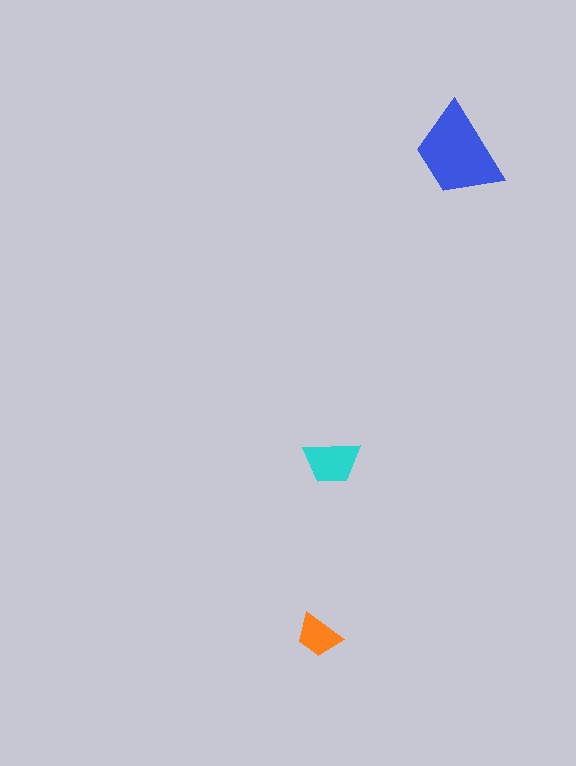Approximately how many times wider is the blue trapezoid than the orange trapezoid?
About 2 times wider.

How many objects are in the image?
There are 3 objects in the image.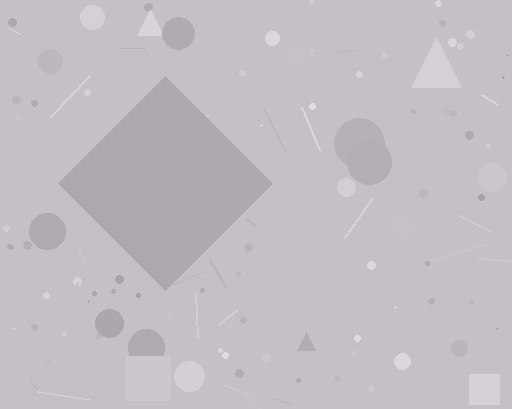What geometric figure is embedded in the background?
A diamond is embedded in the background.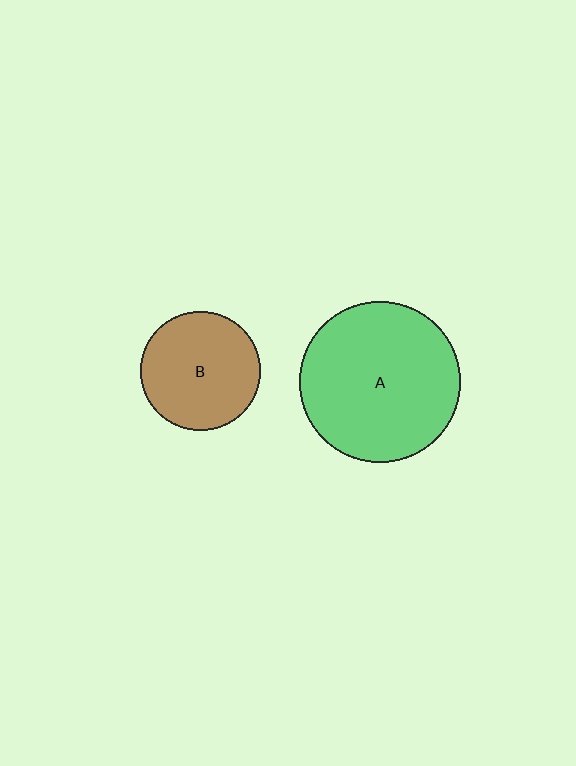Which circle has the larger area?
Circle A (green).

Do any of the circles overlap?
No, none of the circles overlap.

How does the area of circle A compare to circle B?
Approximately 1.8 times.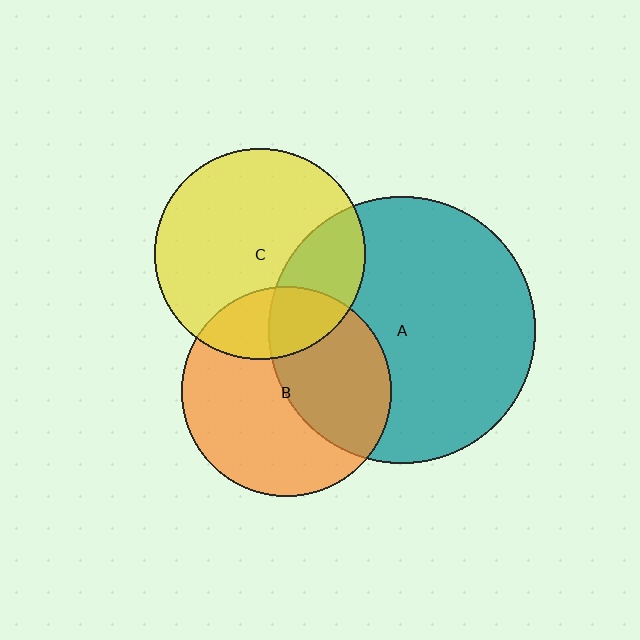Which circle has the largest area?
Circle A (teal).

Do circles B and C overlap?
Yes.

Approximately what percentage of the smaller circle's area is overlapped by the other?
Approximately 20%.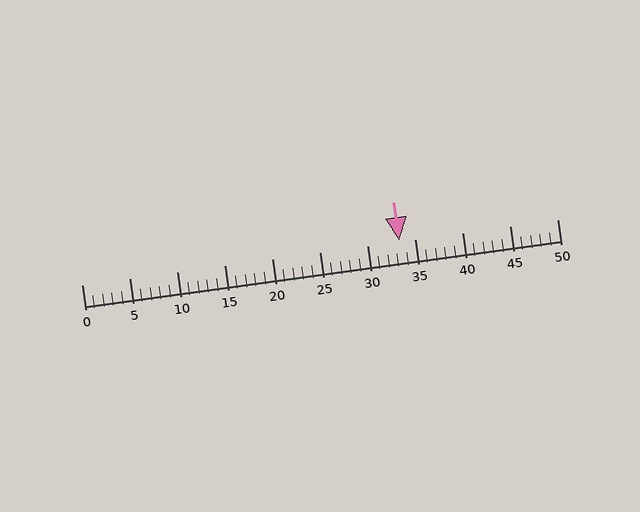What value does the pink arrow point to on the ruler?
The pink arrow points to approximately 33.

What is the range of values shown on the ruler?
The ruler shows values from 0 to 50.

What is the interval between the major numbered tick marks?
The major tick marks are spaced 5 units apart.